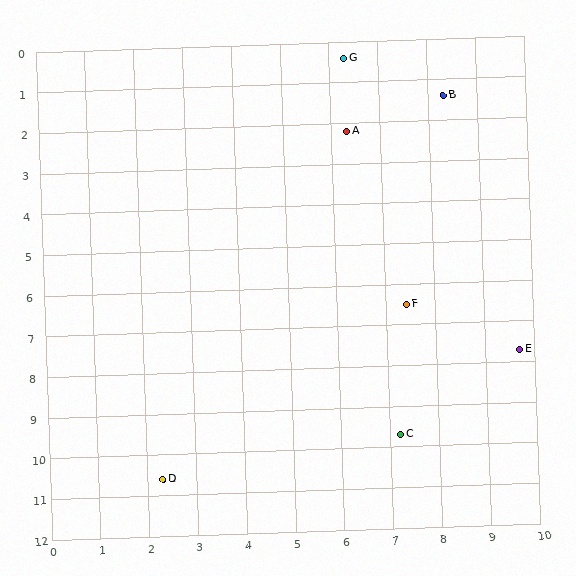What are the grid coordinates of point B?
Point B is at approximately (8.3, 1.4).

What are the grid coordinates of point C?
Point C is at approximately (7.2, 9.7).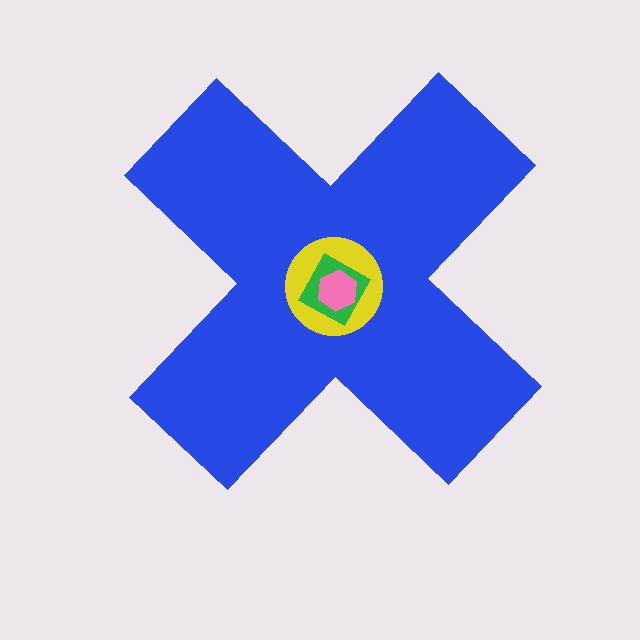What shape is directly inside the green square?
The pink hexagon.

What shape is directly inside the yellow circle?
The green square.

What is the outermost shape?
The blue cross.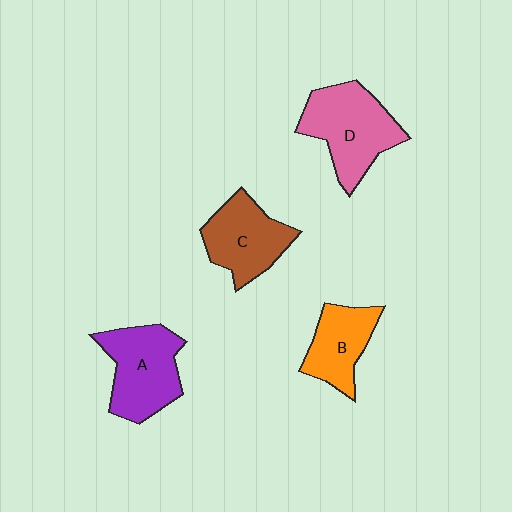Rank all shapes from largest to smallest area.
From largest to smallest: D (pink), A (purple), C (brown), B (orange).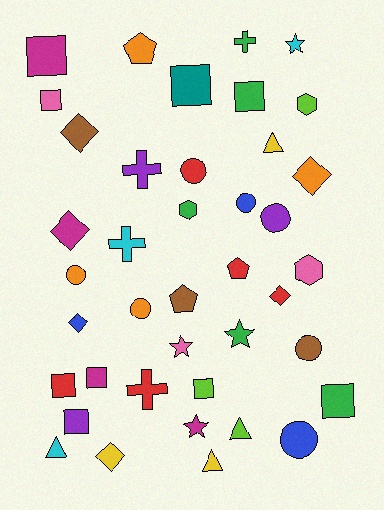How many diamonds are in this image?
There are 6 diamonds.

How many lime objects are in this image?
There are 3 lime objects.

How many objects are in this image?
There are 40 objects.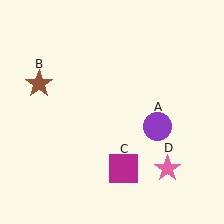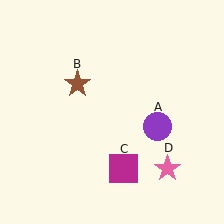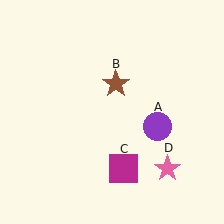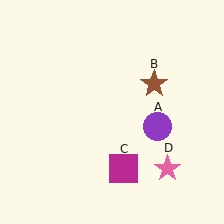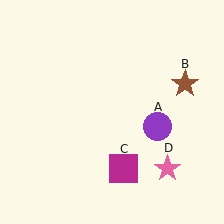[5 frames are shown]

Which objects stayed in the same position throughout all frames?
Purple circle (object A) and magenta square (object C) and pink star (object D) remained stationary.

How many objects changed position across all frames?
1 object changed position: brown star (object B).